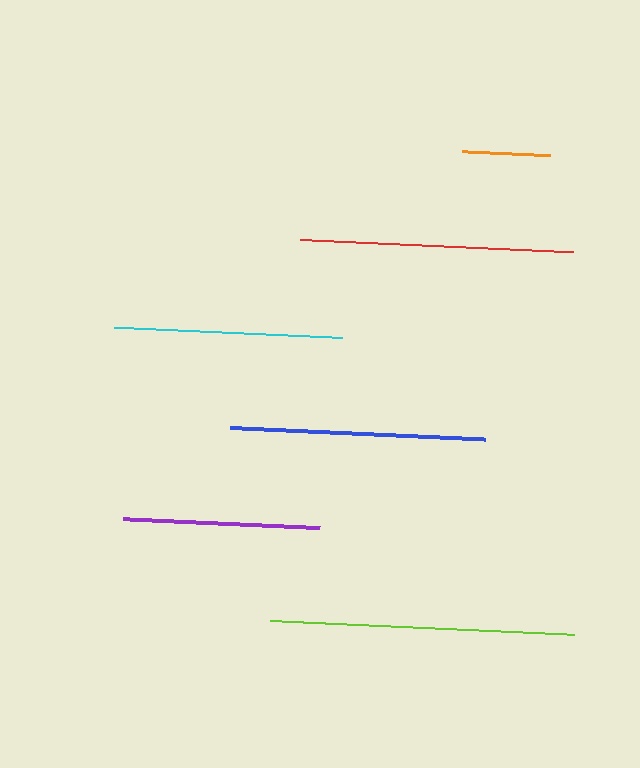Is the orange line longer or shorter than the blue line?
The blue line is longer than the orange line.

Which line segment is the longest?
The lime line is the longest at approximately 305 pixels.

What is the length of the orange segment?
The orange segment is approximately 88 pixels long.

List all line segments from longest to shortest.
From longest to shortest: lime, red, blue, cyan, purple, orange.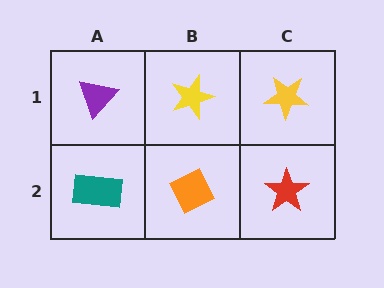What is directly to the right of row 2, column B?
A red star.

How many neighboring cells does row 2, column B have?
3.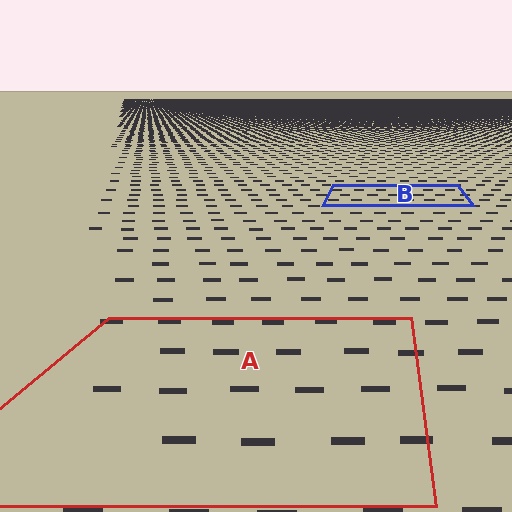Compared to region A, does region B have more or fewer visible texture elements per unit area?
Region B has more texture elements per unit area — they are packed more densely because it is farther away.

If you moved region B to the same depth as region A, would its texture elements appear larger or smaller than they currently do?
They would appear larger. At a closer depth, the same texture elements are projected at a bigger on-screen size.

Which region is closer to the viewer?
Region A is closer. The texture elements there are larger and more spread out.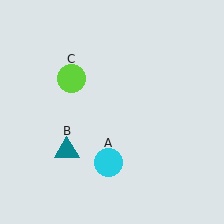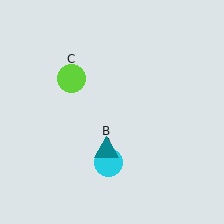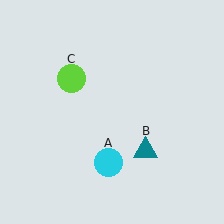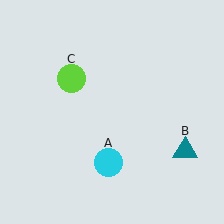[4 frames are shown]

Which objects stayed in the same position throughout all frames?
Cyan circle (object A) and lime circle (object C) remained stationary.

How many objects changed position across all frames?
1 object changed position: teal triangle (object B).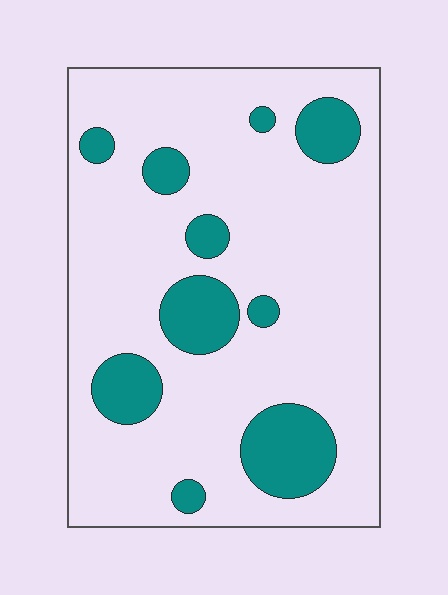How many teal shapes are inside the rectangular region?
10.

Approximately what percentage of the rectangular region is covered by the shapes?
Approximately 20%.